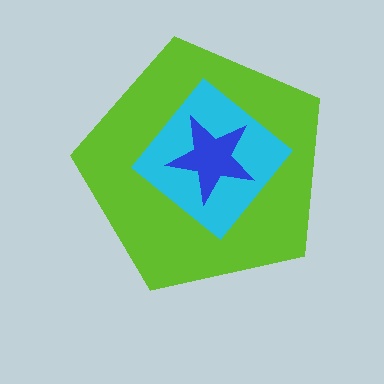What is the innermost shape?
The blue star.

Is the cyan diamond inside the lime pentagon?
Yes.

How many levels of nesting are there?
3.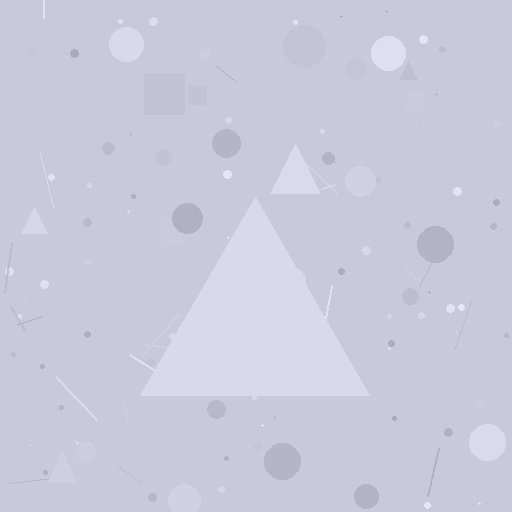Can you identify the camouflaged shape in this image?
The camouflaged shape is a triangle.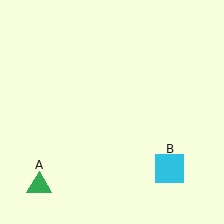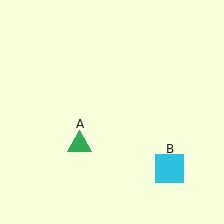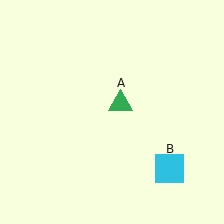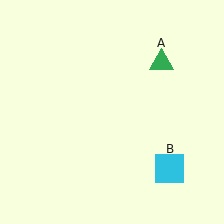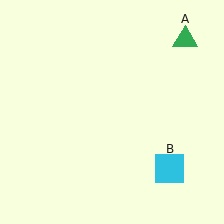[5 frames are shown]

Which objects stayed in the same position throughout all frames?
Cyan square (object B) remained stationary.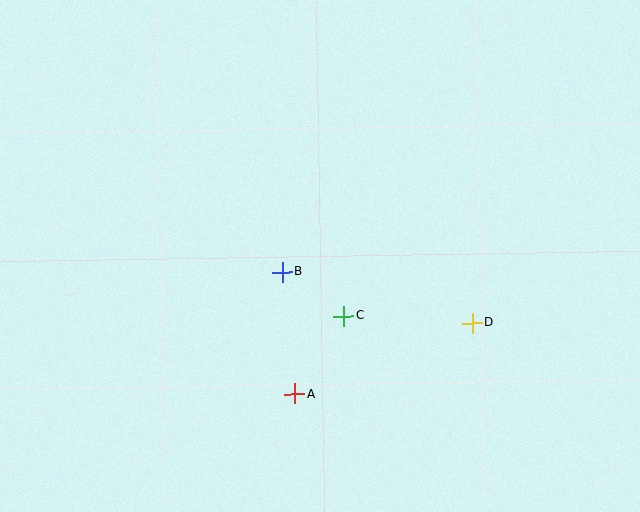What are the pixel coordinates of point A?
Point A is at (295, 394).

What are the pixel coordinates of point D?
Point D is at (473, 323).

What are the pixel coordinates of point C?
Point C is at (344, 316).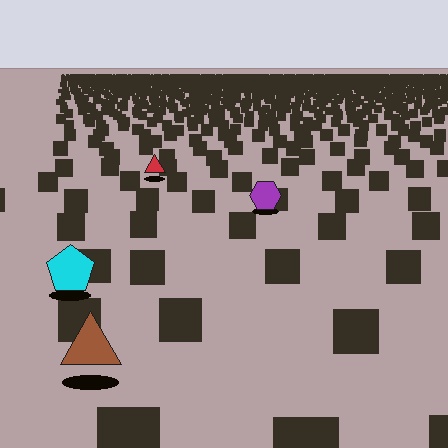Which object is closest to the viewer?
The brown triangle is closest. The texture marks near it are larger and more spread out.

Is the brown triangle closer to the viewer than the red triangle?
Yes. The brown triangle is closer — you can tell from the texture gradient: the ground texture is coarser near it.